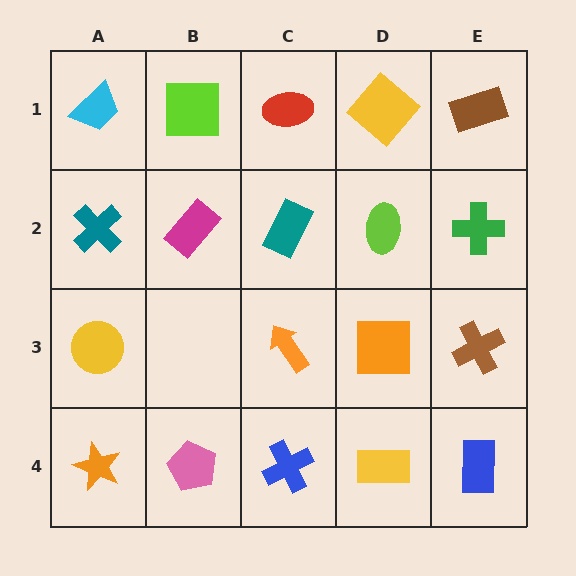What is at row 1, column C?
A red ellipse.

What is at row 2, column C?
A teal rectangle.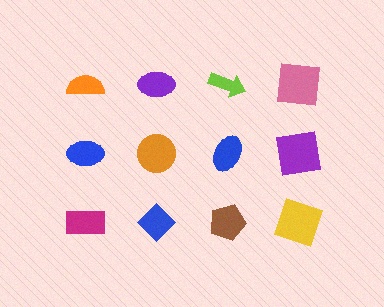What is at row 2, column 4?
A purple square.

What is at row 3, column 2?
A blue diamond.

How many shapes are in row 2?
4 shapes.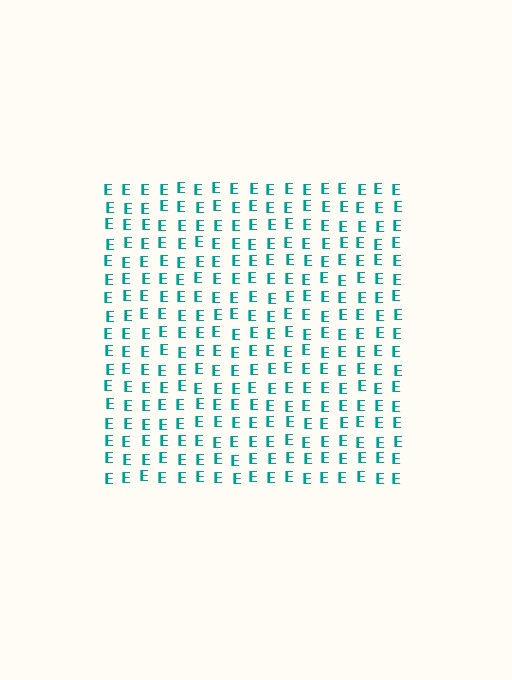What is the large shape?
The large shape is a square.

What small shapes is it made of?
It is made of small letter E's.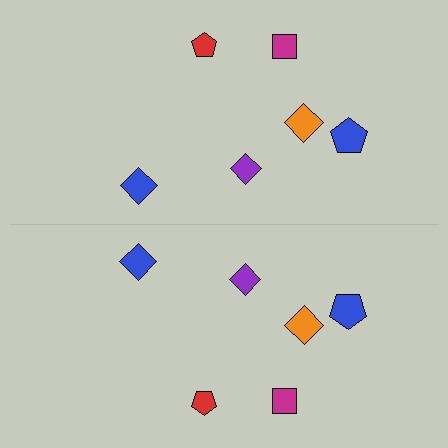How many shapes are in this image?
There are 12 shapes in this image.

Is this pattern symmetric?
Yes, this pattern has bilateral (reflection) symmetry.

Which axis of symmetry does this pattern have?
The pattern has a horizontal axis of symmetry running through the center of the image.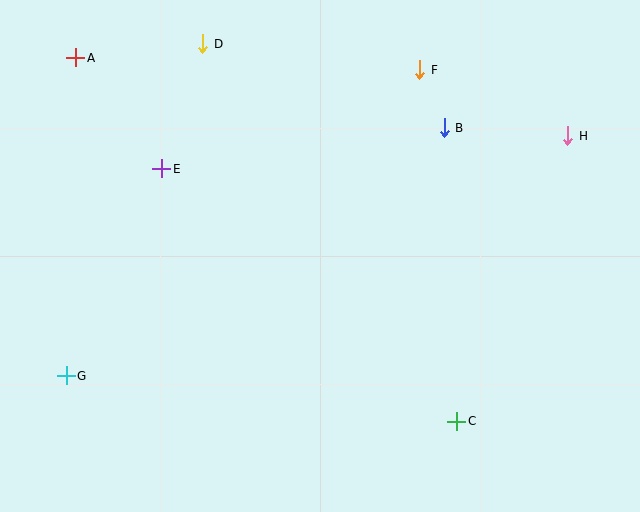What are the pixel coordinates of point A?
Point A is at (76, 58).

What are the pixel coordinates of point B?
Point B is at (444, 128).